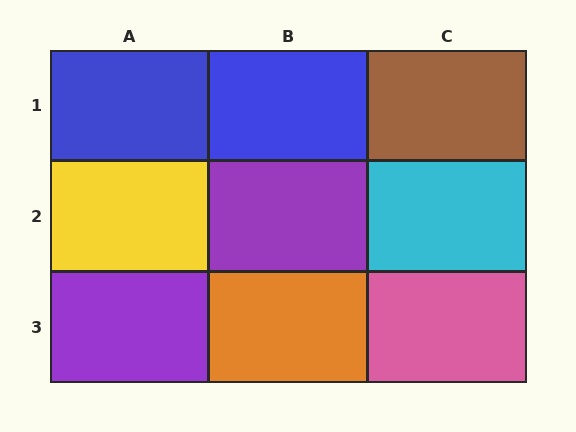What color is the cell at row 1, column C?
Brown.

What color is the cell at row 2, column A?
Yellow.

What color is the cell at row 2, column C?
Cyan.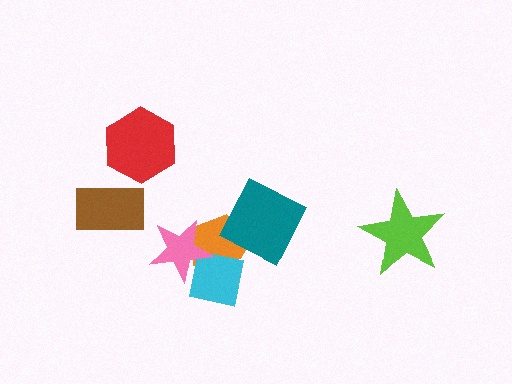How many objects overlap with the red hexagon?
0 objects overlap with the red hexagon.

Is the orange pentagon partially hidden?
Yes, it is partially covered by another shape.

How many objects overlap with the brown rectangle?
0 objects overlap with the brown rectangle.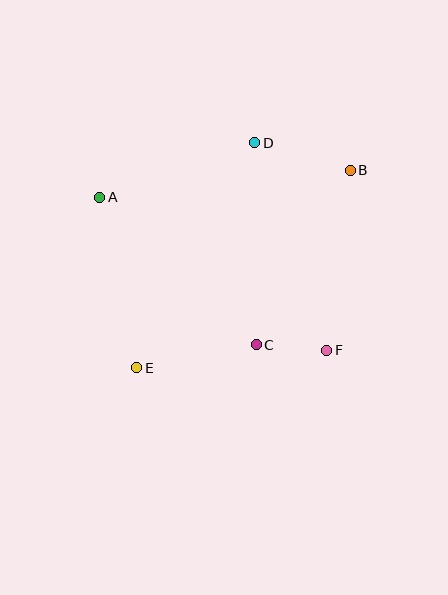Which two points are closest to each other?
Points C and F are closest to each other.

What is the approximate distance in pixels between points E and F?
The distance between E and F is approximately 191 pixels.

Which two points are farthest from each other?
Points B and E are farthest from each other.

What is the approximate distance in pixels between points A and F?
The distance between A and F is approximately 274 pixels.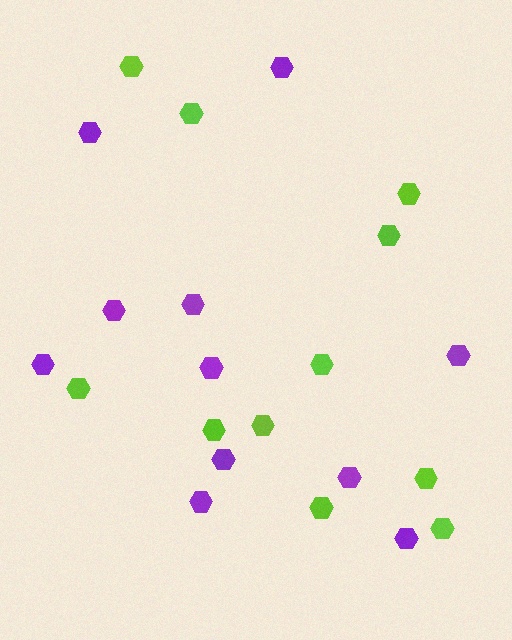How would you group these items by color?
There are 2 groups: one group of purple hexagons (11) and one group of lime hexagons (11).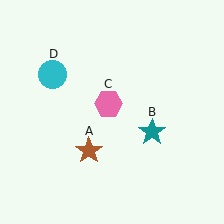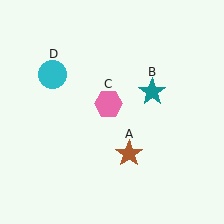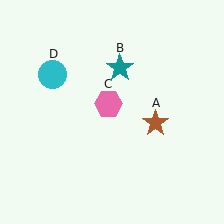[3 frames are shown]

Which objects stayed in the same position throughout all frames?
Pink hexagon (object C) and cyan circle (object D) remained stationary.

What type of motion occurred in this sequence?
The brown star (object A), teal star (object B) rotated counterclockwise around the center of the scene.